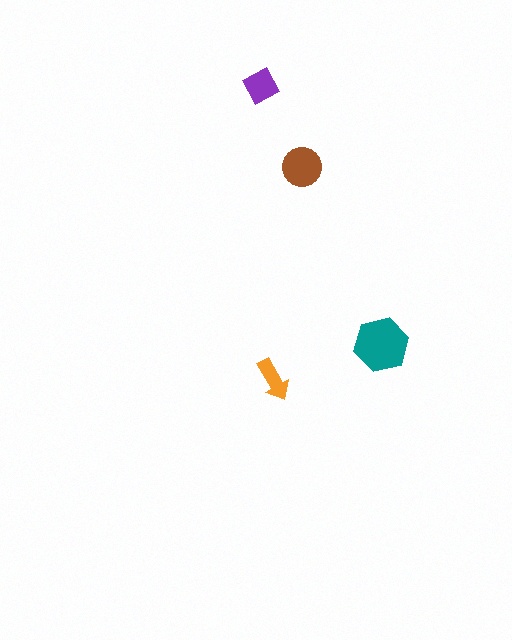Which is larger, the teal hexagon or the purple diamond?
The teal hexagon.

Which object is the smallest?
The orange arrow.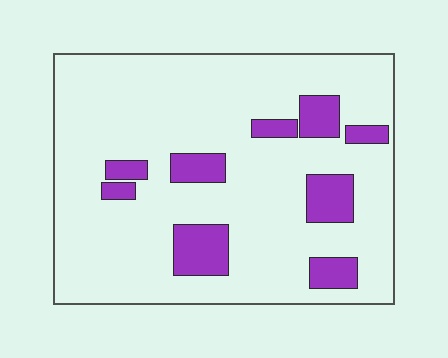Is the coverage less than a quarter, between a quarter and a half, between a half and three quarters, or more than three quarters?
Less than a quarter.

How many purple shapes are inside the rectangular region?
9.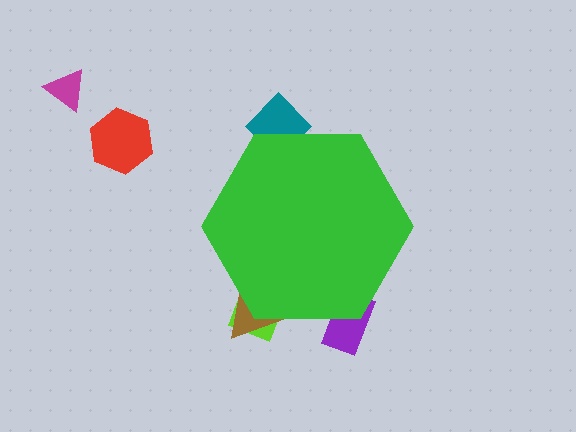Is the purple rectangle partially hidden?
Yes, the purple rectangle is partially hidden behind the green hexagon.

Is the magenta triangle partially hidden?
No, the magenta triangle is fully visible.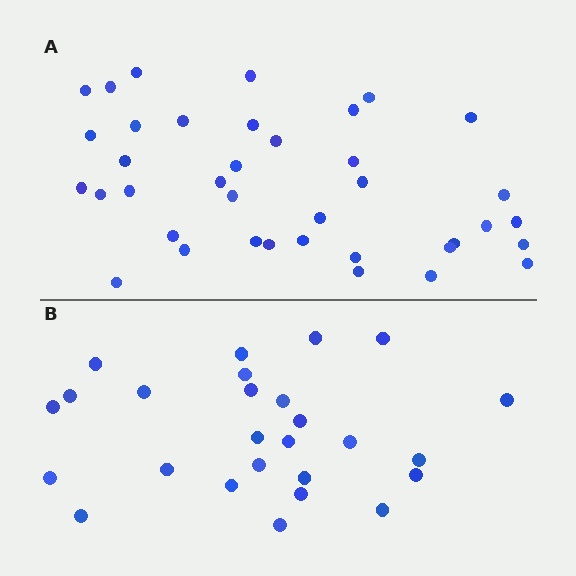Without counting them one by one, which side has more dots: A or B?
Region A (the top region) has more dots.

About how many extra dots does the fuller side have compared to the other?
Region A has roughly 12 or so more dots than region B.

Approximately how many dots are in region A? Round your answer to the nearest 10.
About 40 dots. (The exact count is 38, which rounds to 40.)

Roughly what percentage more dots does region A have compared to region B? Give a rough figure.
About 45% more.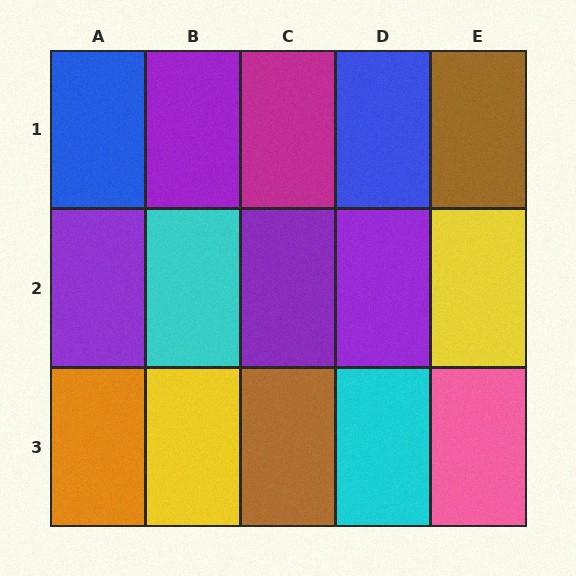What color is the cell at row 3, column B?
Yellow.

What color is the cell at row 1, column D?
Blue.